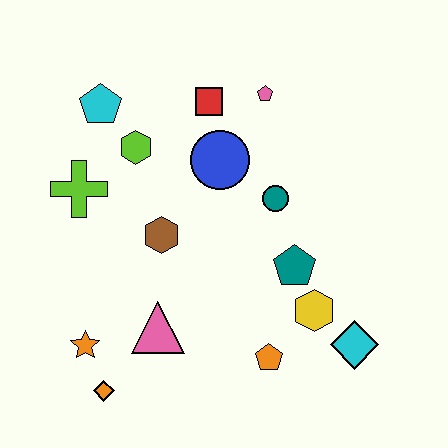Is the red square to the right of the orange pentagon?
No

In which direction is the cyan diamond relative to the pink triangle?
The cyan diamond is to the right of the pink triangle.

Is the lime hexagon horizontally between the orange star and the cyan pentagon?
No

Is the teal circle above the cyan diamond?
Yes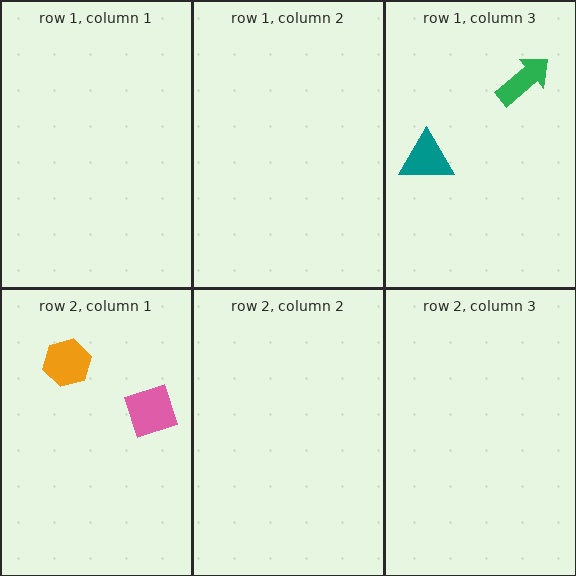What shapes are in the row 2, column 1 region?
The orange hexagon, the pink diamond.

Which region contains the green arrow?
The row 1, column 3 region.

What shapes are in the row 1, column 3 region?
The teal triangle, the green arrow.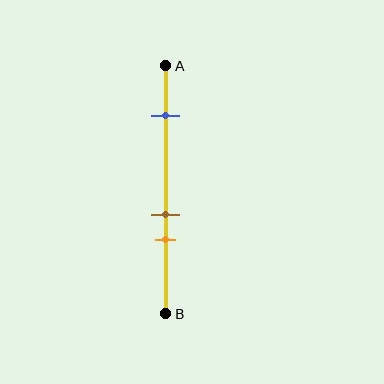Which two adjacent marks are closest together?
The brown and orange marks are the closest adjacent pair.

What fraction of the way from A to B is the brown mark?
The brown mark is approximately 60% (0.6) of the way from A to B.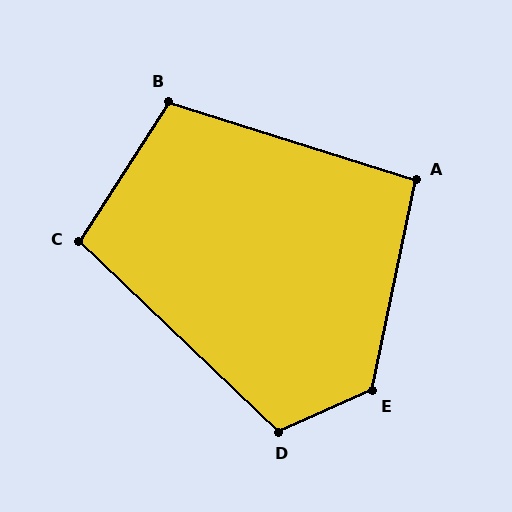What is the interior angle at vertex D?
Approximately 112 degrees (obtuse).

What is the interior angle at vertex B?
Approximately 105 degrees (obtuse).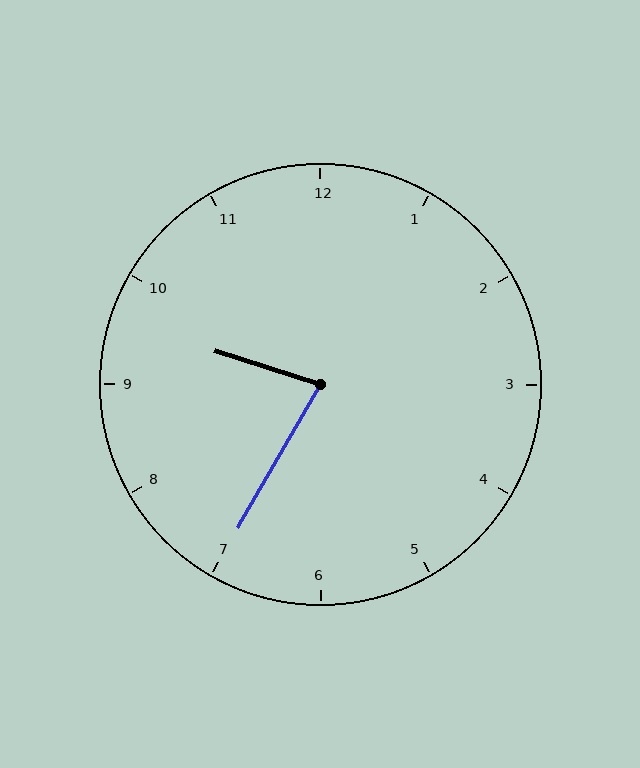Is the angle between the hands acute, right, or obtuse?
It is acute.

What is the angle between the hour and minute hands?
Approximately 78 degrees.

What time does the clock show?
9:35.